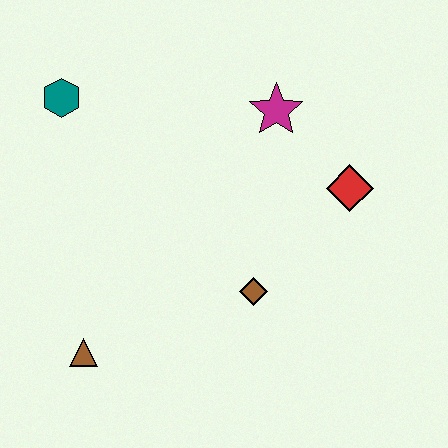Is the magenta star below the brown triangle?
No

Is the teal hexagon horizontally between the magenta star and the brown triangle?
No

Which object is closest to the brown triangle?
The brown diamond is closest to the brown triangle.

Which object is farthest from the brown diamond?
The teal hexagon is farthest from the brown diamond.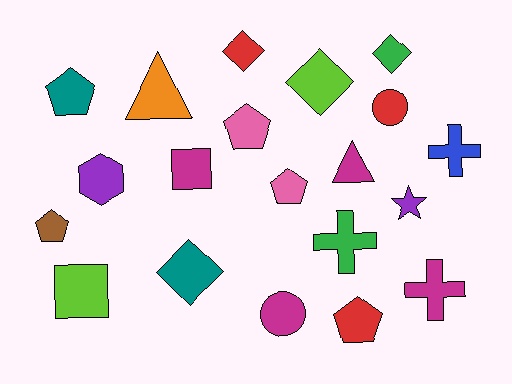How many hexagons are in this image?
There is 1 hexagon.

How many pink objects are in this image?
There are 2 pink objects.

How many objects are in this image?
There are 20 objects.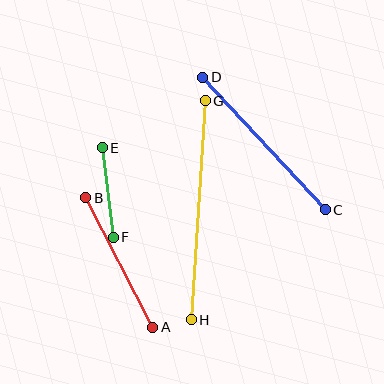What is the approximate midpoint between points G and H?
The midpoint is at approximately (198, 210) pixels.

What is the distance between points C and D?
The distance is approximately 180 pixels.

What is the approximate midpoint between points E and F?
The midpoint is at approximately (108, 193) pixels.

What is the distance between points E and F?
The distance is approximately 90 pixels.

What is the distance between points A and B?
The distance is approximately 146 pixels.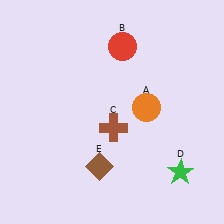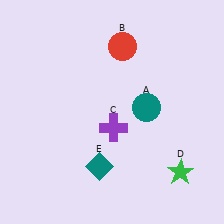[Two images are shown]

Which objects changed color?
A changed from orange to teal. C changed from brown to purple. E changed from brown to teal.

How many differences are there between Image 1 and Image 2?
There are 3 differences between the two images.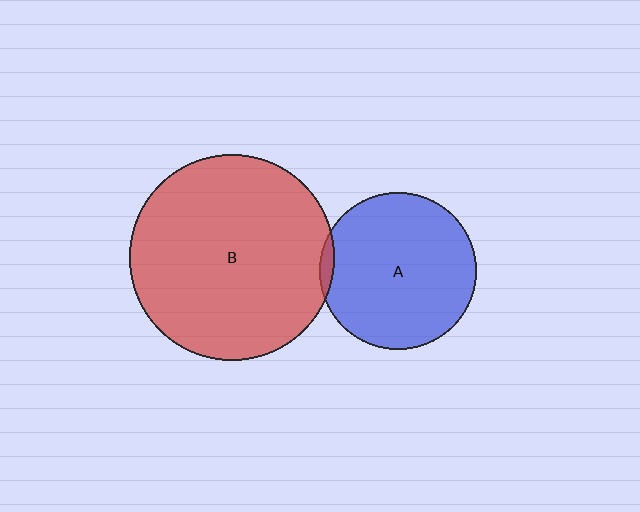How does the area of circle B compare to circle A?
Approximately 1.7 times.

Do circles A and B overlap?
Yes.